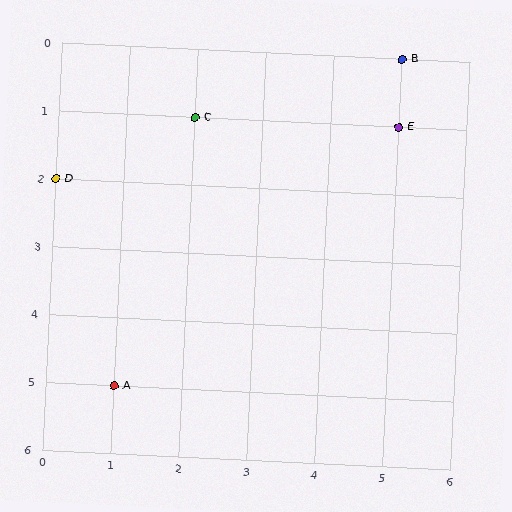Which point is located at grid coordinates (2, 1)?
Point C is at (2, 1).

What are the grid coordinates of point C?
Point C is at grid coordinates (2, 1).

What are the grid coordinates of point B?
Point B is at grid coordinates (5, 0).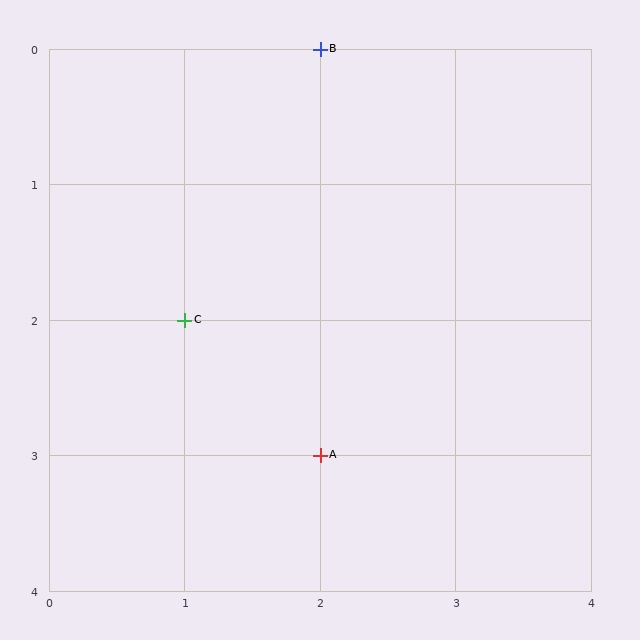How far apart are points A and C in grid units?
Points A and C are 1 column and 1 row apart (about 1.4 grid units diagonally).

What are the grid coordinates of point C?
Point C is at grid coordinates (1, 2).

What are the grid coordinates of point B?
Point B is at grid coordinates (2, 0).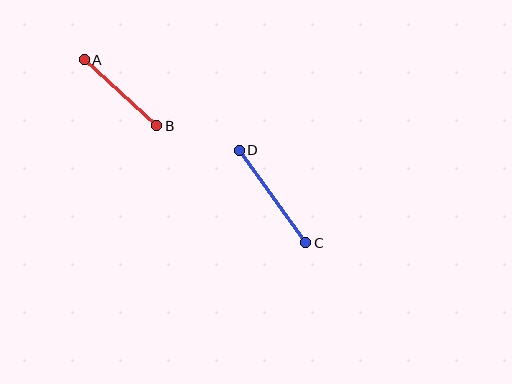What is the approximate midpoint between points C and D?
The midpoint is at approximately (273, 196) pixels.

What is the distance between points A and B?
The distance is approximately 98 pixels.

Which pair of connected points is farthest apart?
Points C and D are farthest apart.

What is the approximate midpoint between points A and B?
The midpoint is at approximately (121, 93) pixels.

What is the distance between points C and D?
The distance is approximately 114 pixels.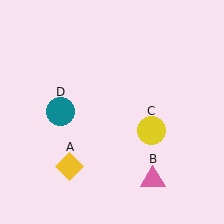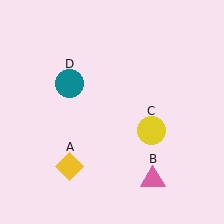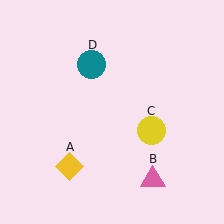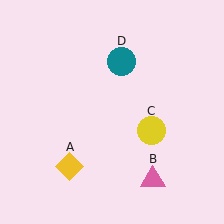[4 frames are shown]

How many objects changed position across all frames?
1 object changed position: teal circle (object D).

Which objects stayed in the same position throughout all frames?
Yellow diamond (object A) and pink triangle (object B) and yellow circle (object C) remained stationary.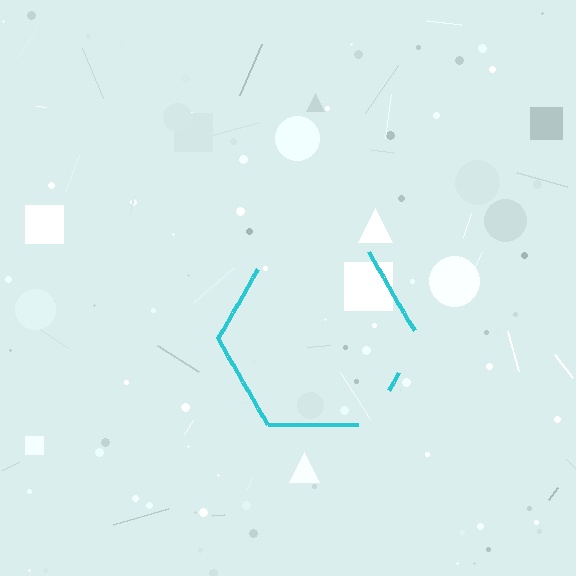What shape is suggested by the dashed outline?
The dashed outline suggests a hexagon.